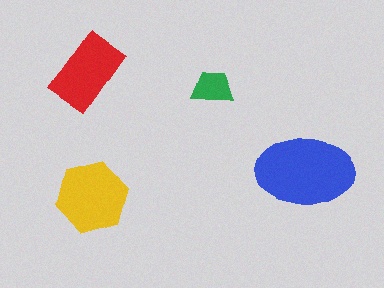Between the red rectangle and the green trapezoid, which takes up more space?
The red rectangle.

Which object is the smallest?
The green trapezoid.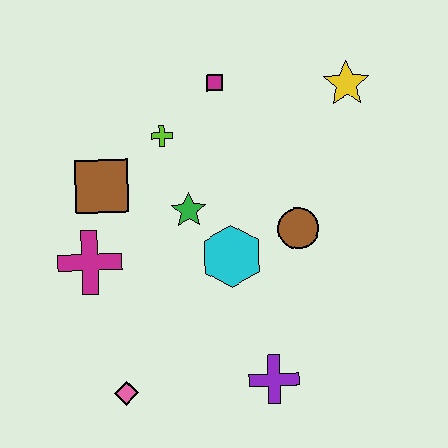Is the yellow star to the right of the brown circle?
Yes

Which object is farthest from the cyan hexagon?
The yellow star is farthest from the cyan hexagon.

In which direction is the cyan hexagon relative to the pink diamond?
The cyan hexagon is above the pink diamond.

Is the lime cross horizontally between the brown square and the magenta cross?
No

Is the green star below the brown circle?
No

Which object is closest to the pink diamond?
The magenta cross is closest to the pink diamond.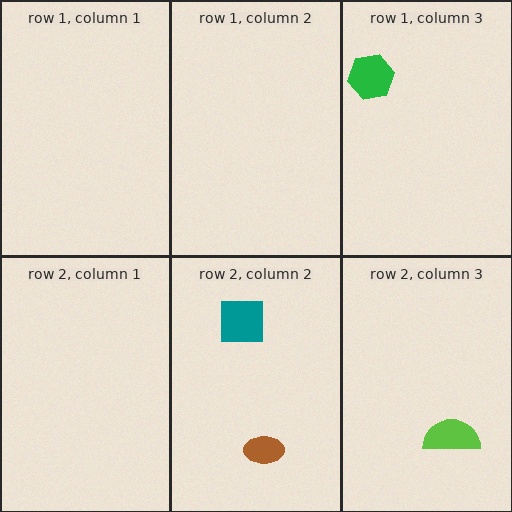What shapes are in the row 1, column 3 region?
The green hexagon.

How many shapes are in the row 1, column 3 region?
1.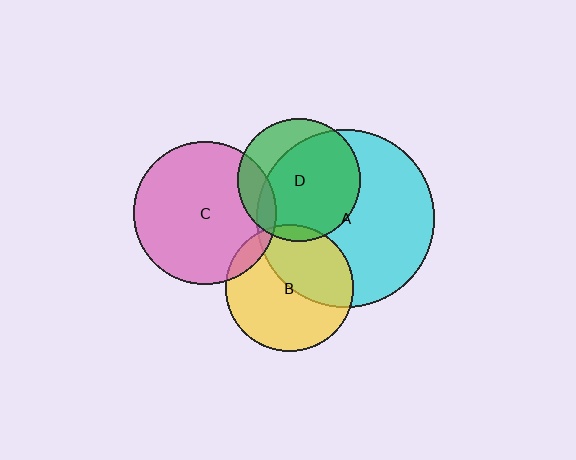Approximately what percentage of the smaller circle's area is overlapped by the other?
Approximately 5%.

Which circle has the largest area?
Circle A (cyan).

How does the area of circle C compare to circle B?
Approximately 1.3 times.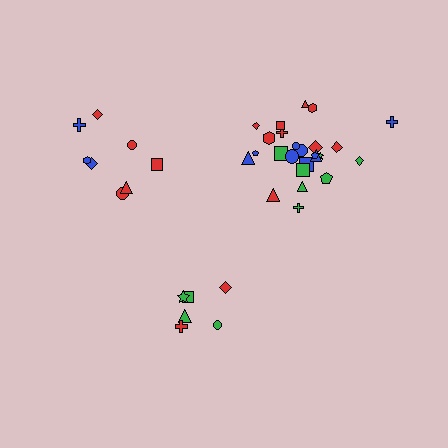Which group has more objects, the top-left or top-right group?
The top-right group.